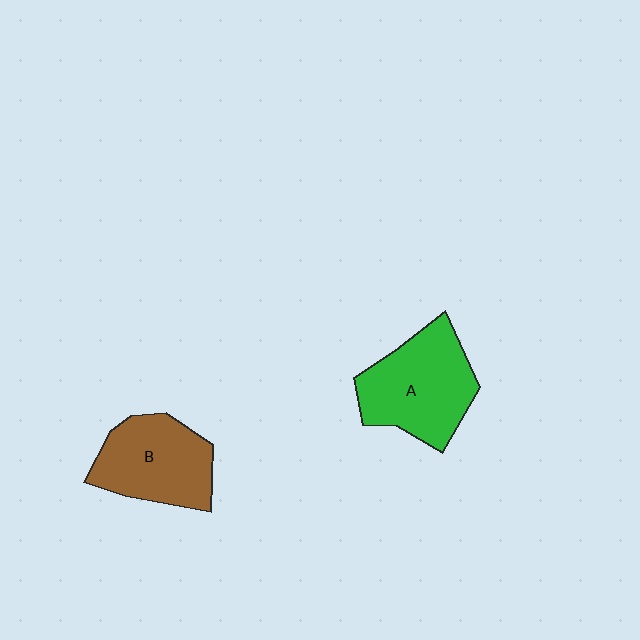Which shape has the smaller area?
Shape B (brown).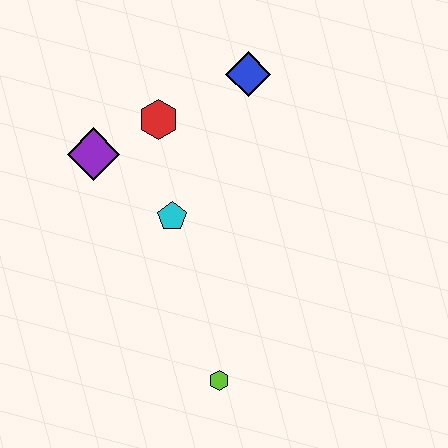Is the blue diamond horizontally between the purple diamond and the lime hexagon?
No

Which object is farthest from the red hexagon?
The lime hexagon is farthest from the red hexagon.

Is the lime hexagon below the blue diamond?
Yes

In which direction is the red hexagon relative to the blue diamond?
The red hexagon is to the left of the blue diamond.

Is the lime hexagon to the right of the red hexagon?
Yes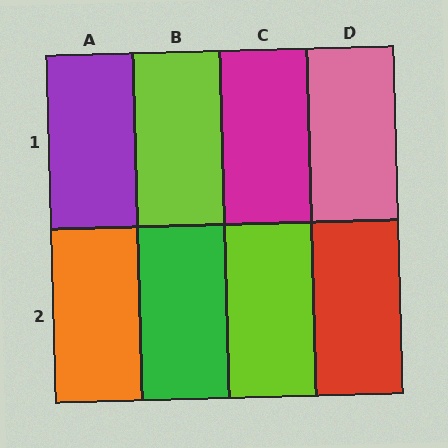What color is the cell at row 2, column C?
Lime.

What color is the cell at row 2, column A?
Orange.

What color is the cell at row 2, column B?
Green.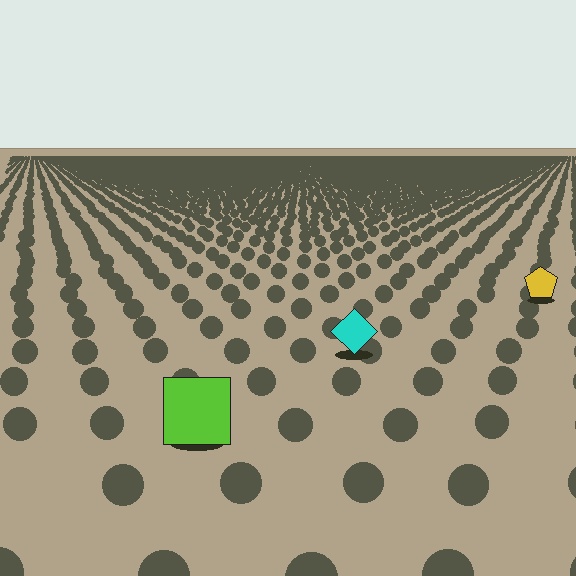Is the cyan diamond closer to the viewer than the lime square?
No. The lime square is closer — you can tell from the texture gradient: the ground texture is coarser near it.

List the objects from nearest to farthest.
From nearest to farthest: the lime square, the cyan diamond, the yellow pentagon.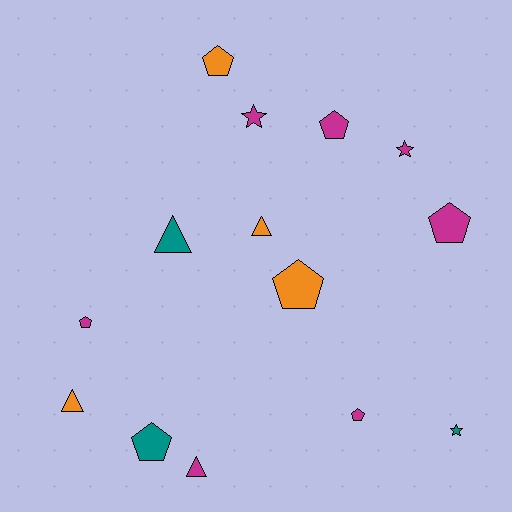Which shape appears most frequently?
Pentagon, with 7 objects.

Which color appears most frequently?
Magenta, with 7 objects.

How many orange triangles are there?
There are 2 orange triangles.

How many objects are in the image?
There are 14 objects.